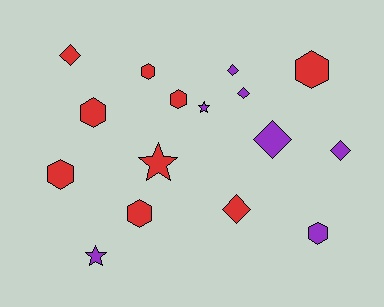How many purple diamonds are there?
There are 4 purple diamonds.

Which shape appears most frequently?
Hexagon, with 7 objects.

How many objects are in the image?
There are 16 objects.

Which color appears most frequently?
Red, with 9 objects.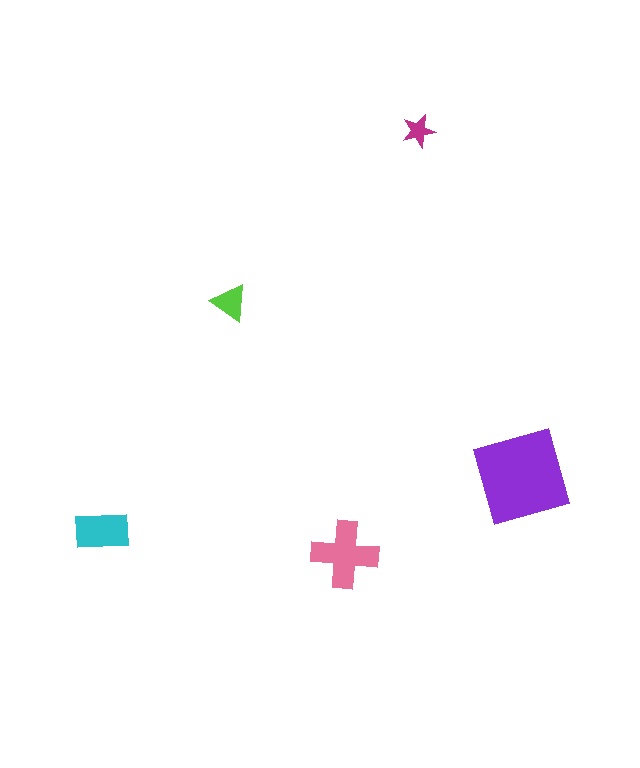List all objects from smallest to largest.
The magenta star, the lime triangle, the cyan rectangle, the pink cross, the purple square.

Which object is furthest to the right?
The purple square is rightmost.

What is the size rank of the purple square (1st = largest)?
1st.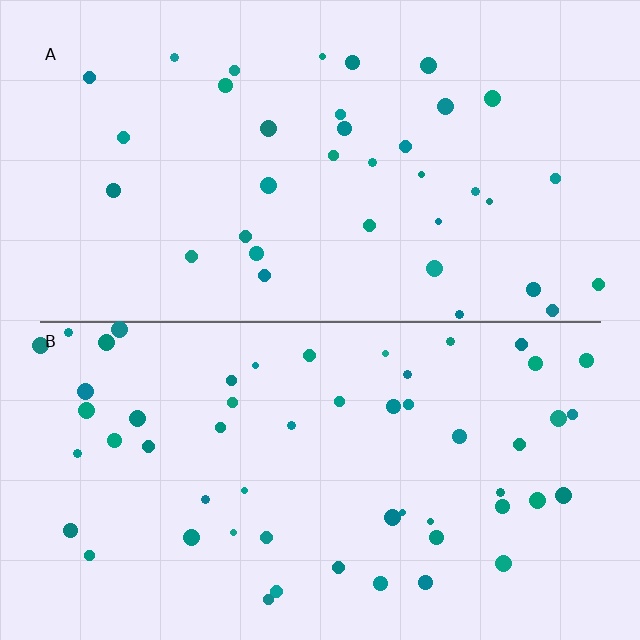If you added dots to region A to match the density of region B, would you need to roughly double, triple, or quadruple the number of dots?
Approximately double.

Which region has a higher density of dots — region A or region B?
B (the bottom).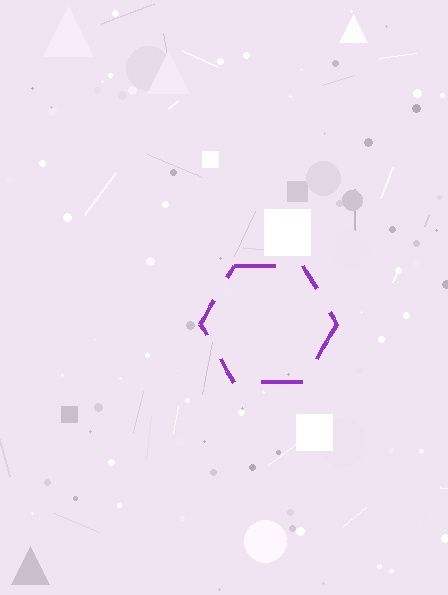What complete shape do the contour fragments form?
The contour fragments form a hexagon.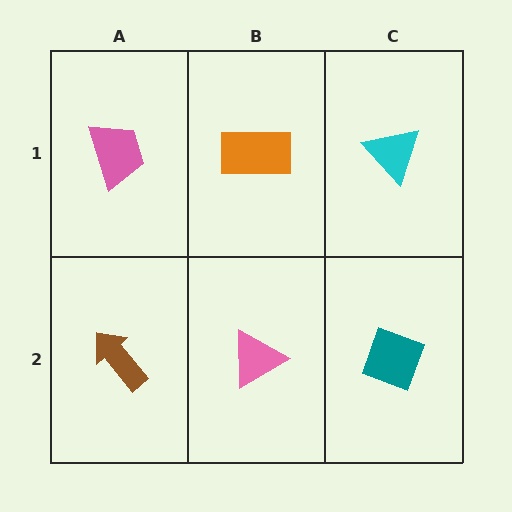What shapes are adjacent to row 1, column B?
A pink triangle (row 2, column B), a pink trapezoid (row 1, column A), a cyan triangle (row 1, column C).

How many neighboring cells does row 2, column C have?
2.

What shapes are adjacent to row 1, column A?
A brown arrow (row 2, column A), an orange rectangle (row 1, column B).